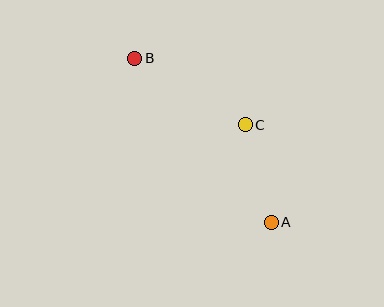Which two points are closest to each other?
Points A and C are closest to each other.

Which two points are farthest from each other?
Points A and B are farthest from each other.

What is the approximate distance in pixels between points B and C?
The distance between B and C is approximately 129 pixels.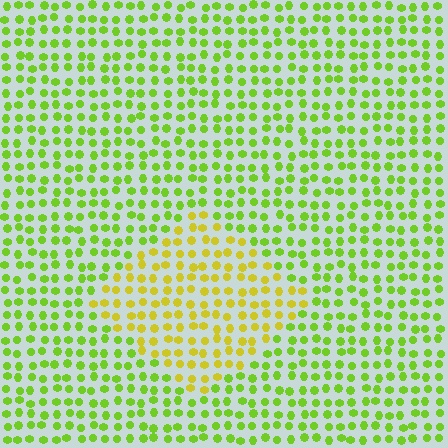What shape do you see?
I see a diamond.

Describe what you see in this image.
The image is filled with small lime elements in a uniform arrangement. A diamond-shaped region is visible where the elements are tinted to a slightly different hue, forming a subtle color boundary.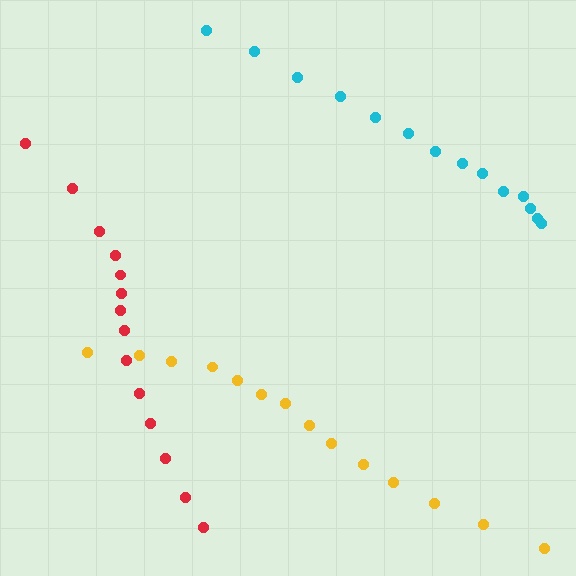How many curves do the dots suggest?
There are 3 distinct paths.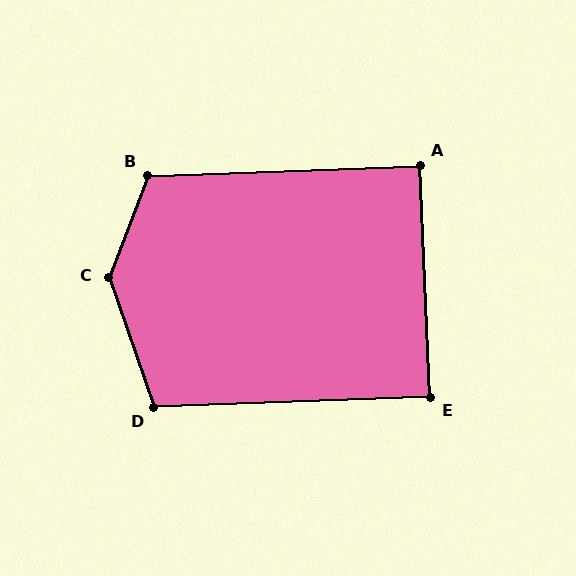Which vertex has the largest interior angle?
C, at approximately 140 degrees.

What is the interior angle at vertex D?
Approximately 107 degrees (obtuse).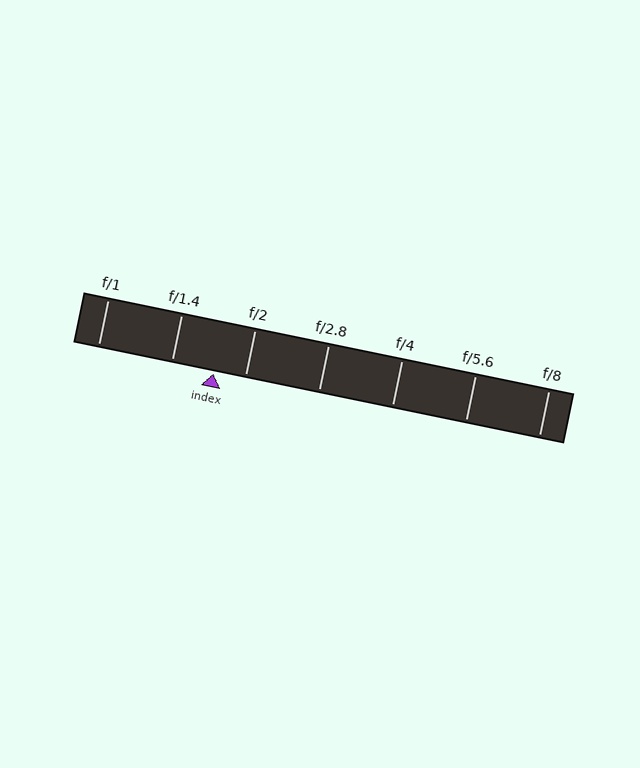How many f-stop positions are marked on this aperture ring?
There are 7 f-stop positions marked.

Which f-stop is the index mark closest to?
The index mark is closest to f/2.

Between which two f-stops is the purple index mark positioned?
The index mark is between f/1.4 and f/2.